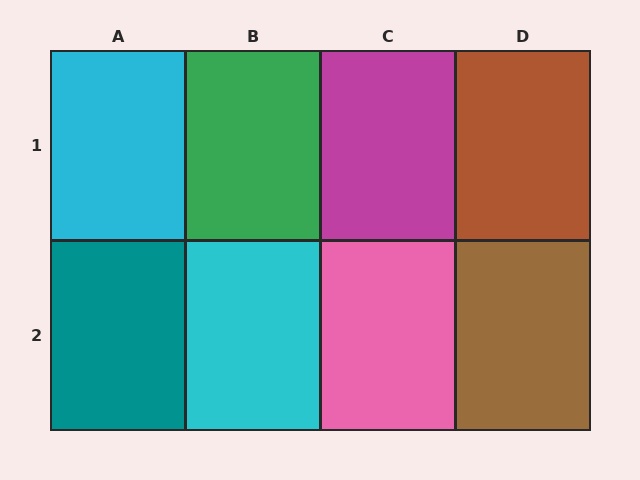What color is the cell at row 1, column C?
Magenta.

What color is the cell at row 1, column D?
Brown.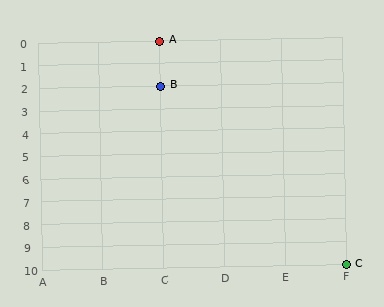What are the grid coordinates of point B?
Point B is at grid coordinates (C, 2).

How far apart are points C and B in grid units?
Points C and B are 3 columns and 8 rows apart (about 8.5 grid units diagonally).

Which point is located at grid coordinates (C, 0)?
Point A is at (C, 0).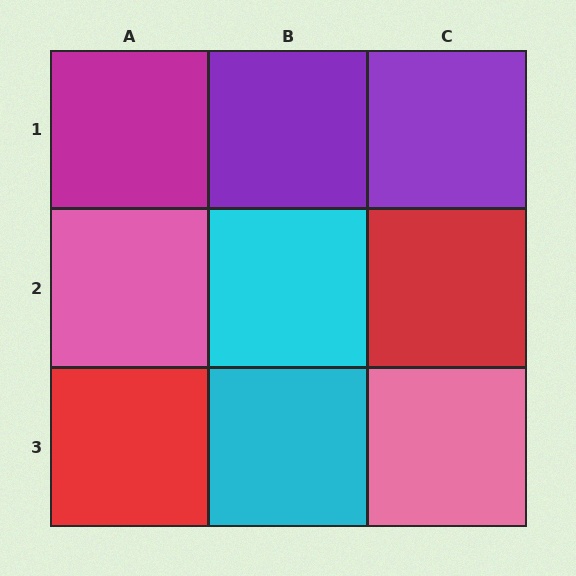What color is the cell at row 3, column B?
Cyan.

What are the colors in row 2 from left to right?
Pink, cyan, red.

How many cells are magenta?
1 cell is magenta.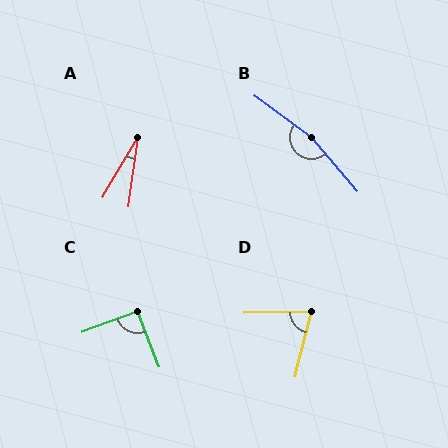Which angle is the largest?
B, at approximately 168 degrees.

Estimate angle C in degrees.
Approximately 90 degrees.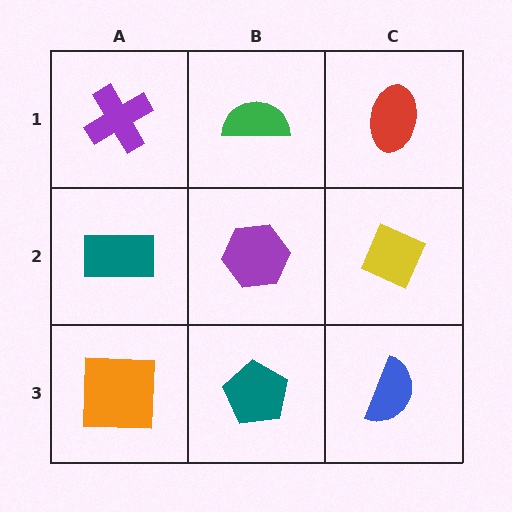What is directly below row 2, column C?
A blue semicircle.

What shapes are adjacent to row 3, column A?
A teal rectangle (row 2, column A), a teal pentagon (row 3, column B).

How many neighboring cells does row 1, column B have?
3.